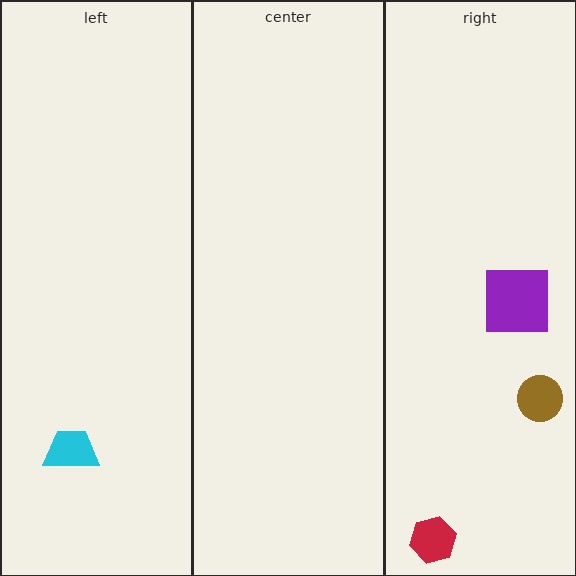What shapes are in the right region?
The purple square, the red hexagon, the brown circle.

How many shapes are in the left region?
1.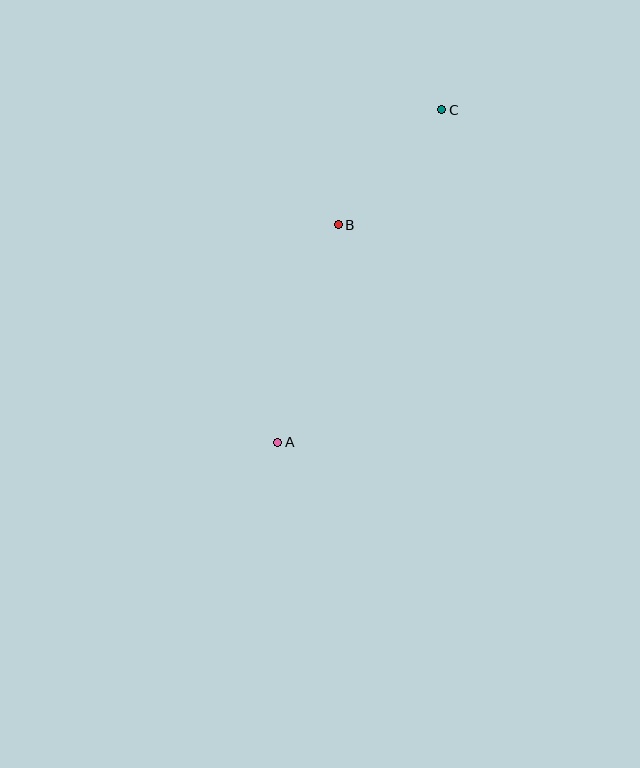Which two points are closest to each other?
Points B and C are closest to each other.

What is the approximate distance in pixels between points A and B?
The distance between A and B is approximately 226 pixels.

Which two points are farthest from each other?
Points A and C are farthest from each other.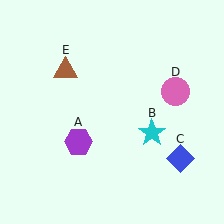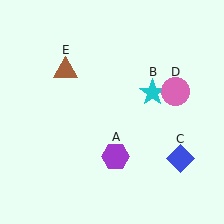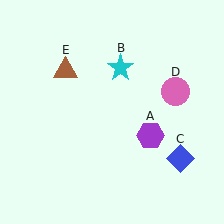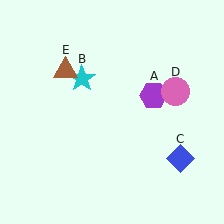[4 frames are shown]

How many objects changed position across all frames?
2 objects changed position: purple hexagon (object A), cyan star (object B).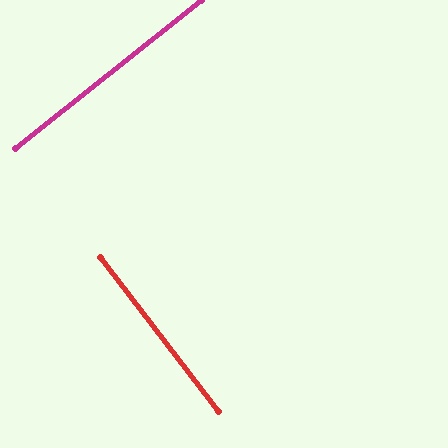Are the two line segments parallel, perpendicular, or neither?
Perpendicular — they meet at approximately 89°.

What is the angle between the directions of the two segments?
Approximately 89 degrees.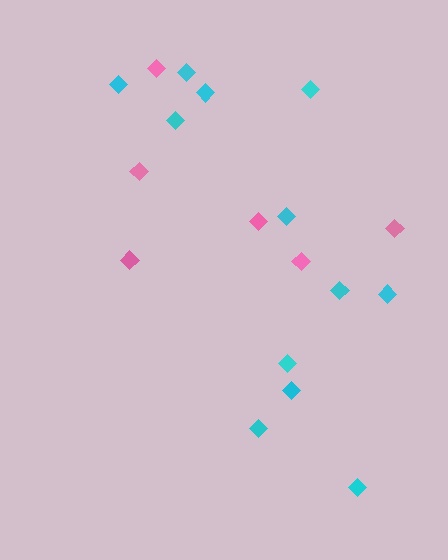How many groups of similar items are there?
There are 2 groups: one group of pink diamonds (6) and one group of cyan diamonds (12).